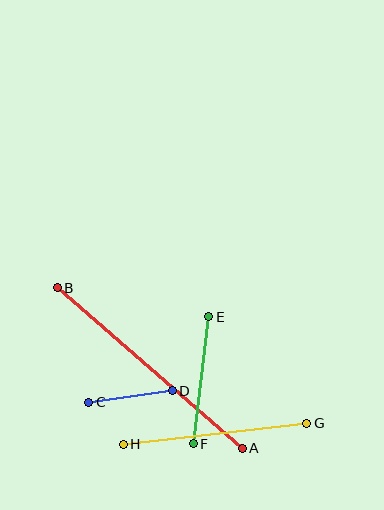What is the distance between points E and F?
The distance is approximately 128 pixels.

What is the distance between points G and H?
The distance is approximately 185 pixels.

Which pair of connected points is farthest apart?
Points A and B are farthest apart.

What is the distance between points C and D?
The distance is approximately 84 pixels.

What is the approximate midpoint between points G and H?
The midpoint is at approximately (215, 434) pixels.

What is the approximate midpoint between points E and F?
The midpoint is at approximately (201, 380) pixels.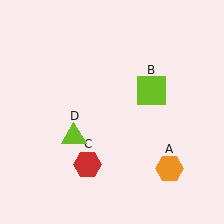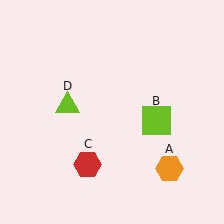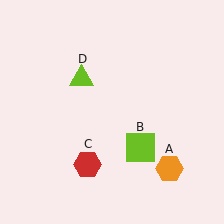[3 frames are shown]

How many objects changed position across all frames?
2 objects changed position: lime square (object B), lime triangle (object D).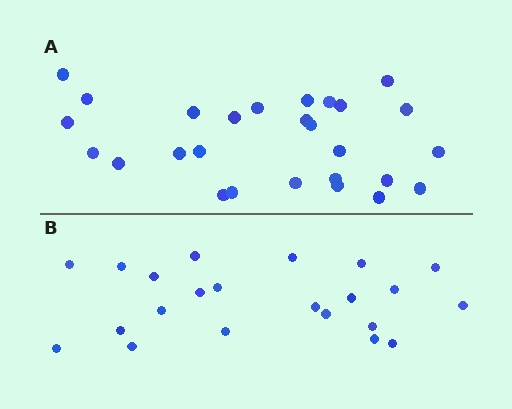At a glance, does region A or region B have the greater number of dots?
Region A (the top region) has more dots.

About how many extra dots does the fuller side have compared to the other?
Region A has about 5 more dots than region B.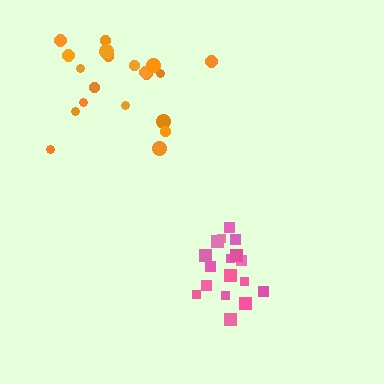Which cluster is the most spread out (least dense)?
Orange.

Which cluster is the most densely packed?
Pink.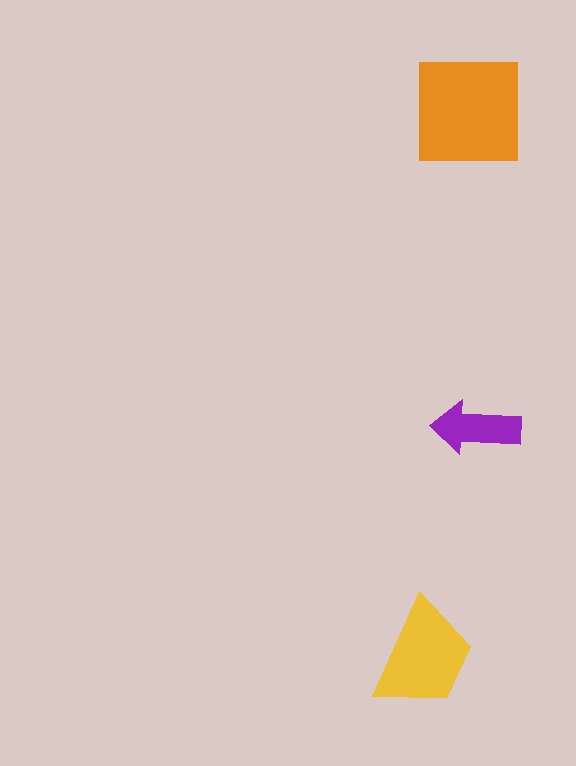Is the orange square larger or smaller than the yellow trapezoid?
Larger.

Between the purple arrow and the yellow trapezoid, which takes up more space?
The yellow trapezoid.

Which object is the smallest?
The purple arrow.